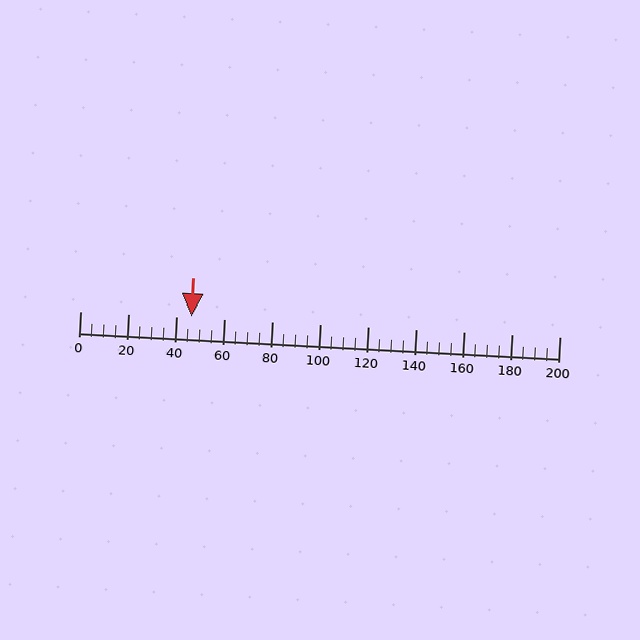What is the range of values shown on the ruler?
The ruler shows values from 0 to 200.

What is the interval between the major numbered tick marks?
The major tick marks are spaced 20 units apart.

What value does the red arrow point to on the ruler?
The red arrow points to approximately 46.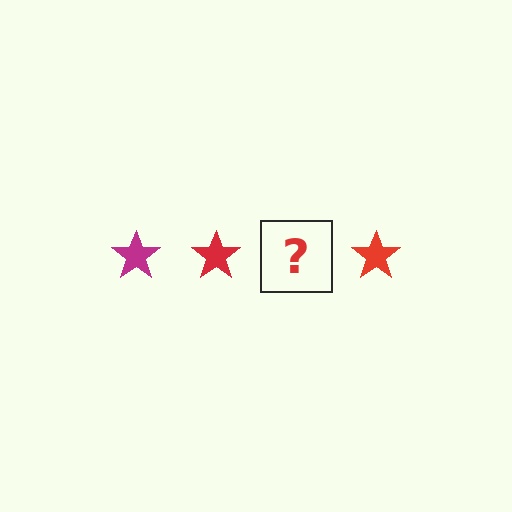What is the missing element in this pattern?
The missing element is a magenta star.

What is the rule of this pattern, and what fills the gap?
The rule is that the pattern cycles through magenta, red stars. The gap should be filled with a magenta star.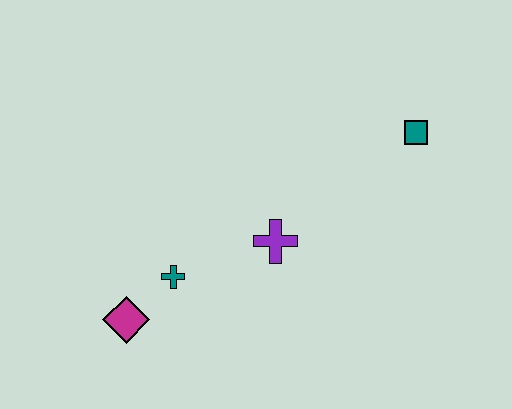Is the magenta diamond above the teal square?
No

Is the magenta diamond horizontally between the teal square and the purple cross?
No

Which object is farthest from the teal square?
The magenta diamond is farthest from the teal square.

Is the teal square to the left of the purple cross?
No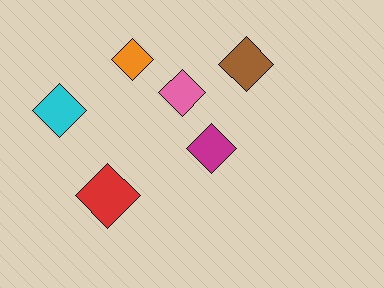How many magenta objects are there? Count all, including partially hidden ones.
There is 1 magenta object.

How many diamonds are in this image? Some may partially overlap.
There are 6 diamonds.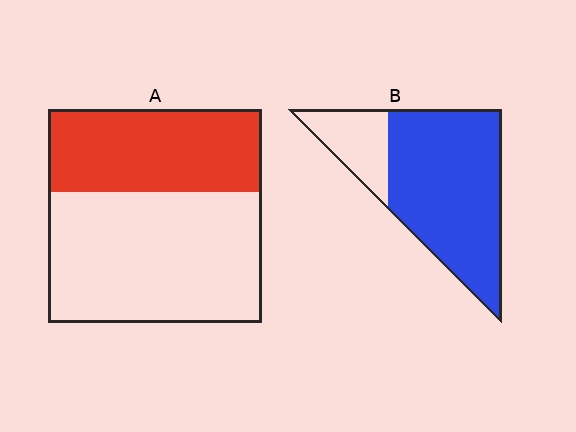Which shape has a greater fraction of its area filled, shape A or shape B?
Shape B.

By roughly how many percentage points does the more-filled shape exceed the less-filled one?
By roughly 40 percentage points (B over A).